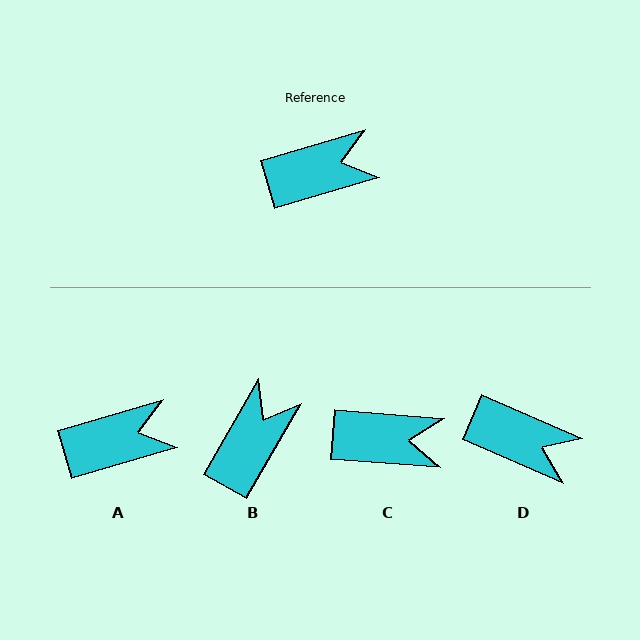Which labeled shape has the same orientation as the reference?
A.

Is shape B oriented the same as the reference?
No, it is off by about 44 degrees.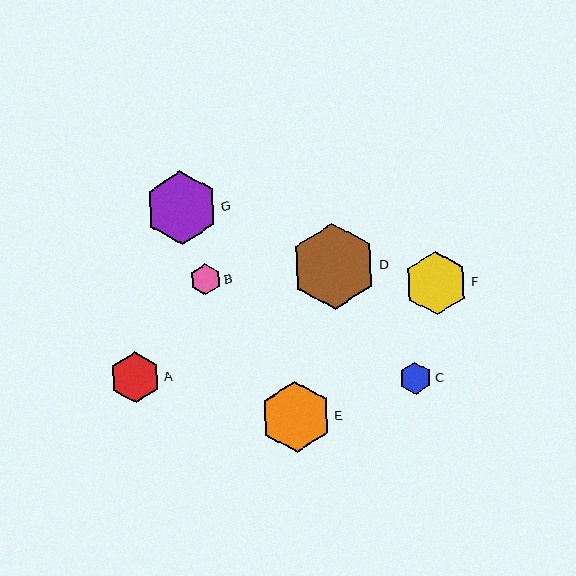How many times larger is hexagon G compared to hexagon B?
Hexagon G is approximately 2.4 times the size of hexagon B.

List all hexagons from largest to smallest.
From largest to smallest: D, G, E, F, A, C, B.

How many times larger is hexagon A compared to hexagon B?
Hexagon A is approximately 1.7 times the size of hexagon B.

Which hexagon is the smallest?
Hexagon B is the smallest with a size of approximately 31 pixels.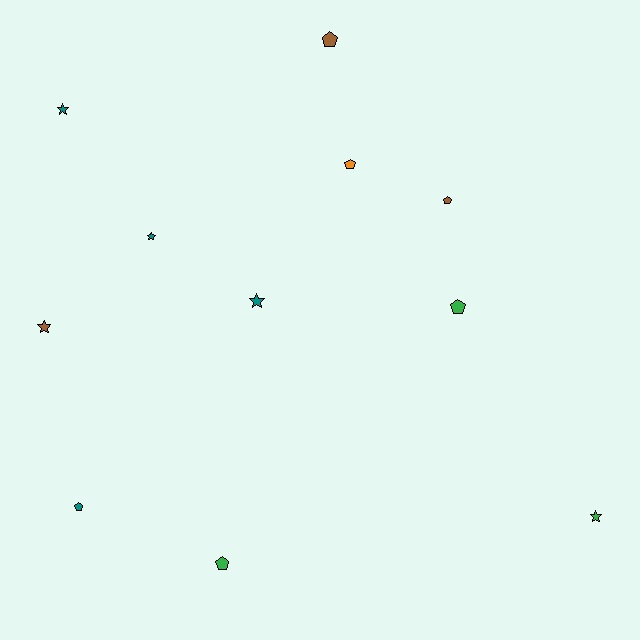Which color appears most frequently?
Teal, with 4 objects.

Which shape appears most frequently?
Pentagon, with 6 objects.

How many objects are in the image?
There are 11 objects.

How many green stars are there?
There is 1 green star.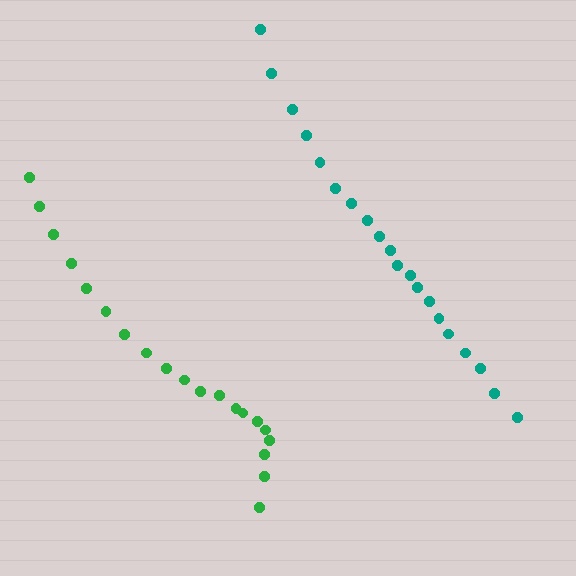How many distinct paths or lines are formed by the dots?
There are 2 distinct paths.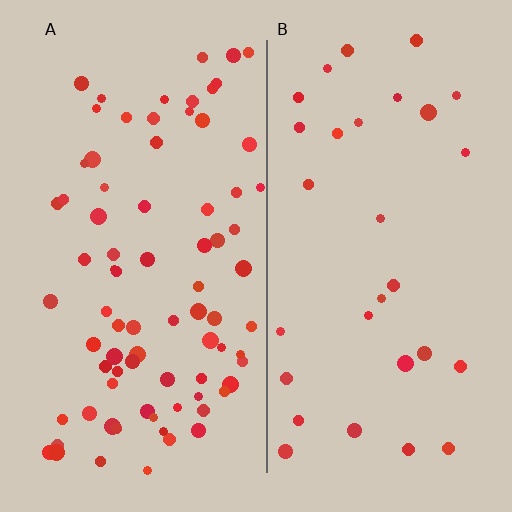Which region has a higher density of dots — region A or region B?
A (the left).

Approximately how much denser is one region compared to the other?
Approximately 2.7× — region A over region B.